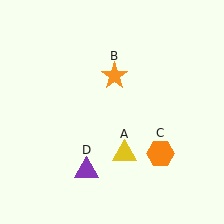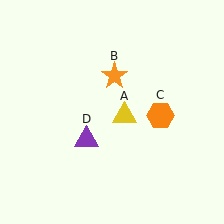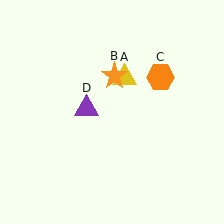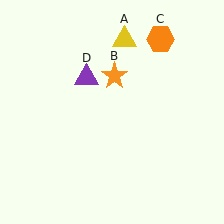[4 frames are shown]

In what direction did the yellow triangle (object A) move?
The yellow triangle (object A) moved up.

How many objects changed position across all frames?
3 objects changed position: yellow triangle (object A), orange hexagon (object C), purple triangle (object D).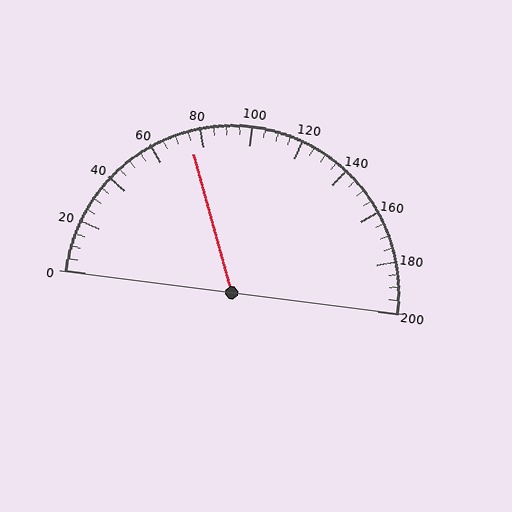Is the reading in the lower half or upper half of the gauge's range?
The reading is in the lower half of the range (0 to 200).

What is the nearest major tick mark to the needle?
The nearest major tick mark is 80.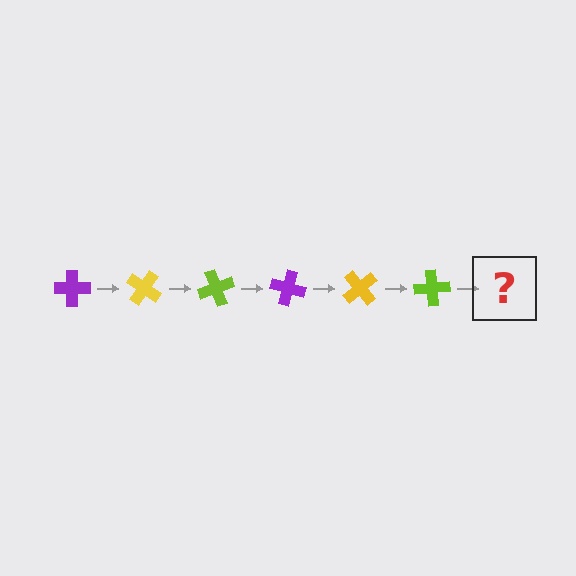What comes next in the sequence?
The next element should be a purple cross, rotated 210 degrees from the start.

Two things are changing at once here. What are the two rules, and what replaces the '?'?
The two rules are that it rotates 35 degrees each step and the color cycles through purple, yellow, and lime. The '?' should be a purple cross, rotated 210 degrees from the start.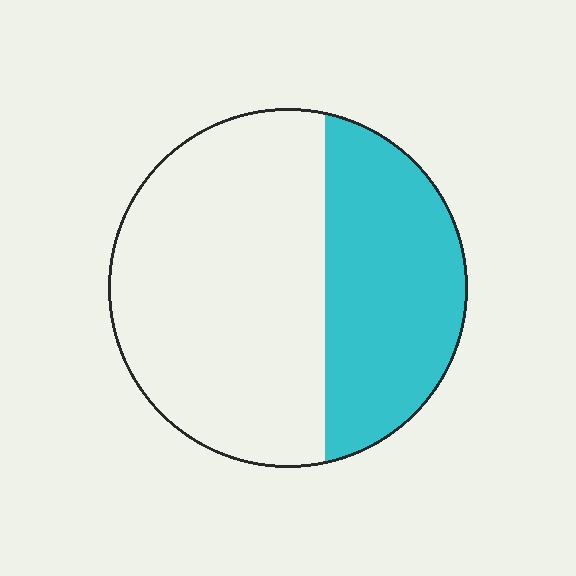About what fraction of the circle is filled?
About three eighths (3/8).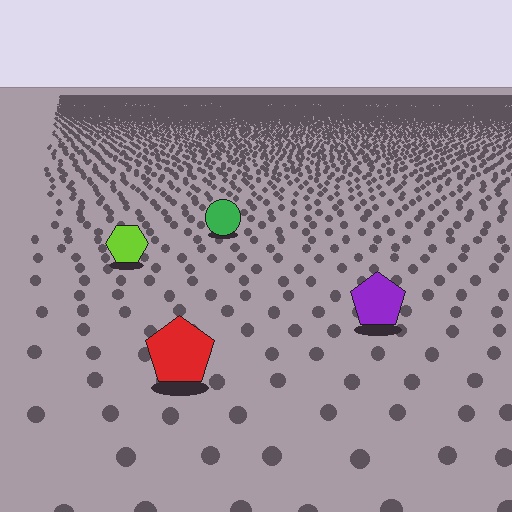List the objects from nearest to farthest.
From nearest to farthest: the red pentagon, the purple pentagon, the lime hexagon, the green circle.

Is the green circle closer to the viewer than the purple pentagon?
No. The purple pentagon is closer — you can tell from the texture gradient: the ground texture is coarser near it.